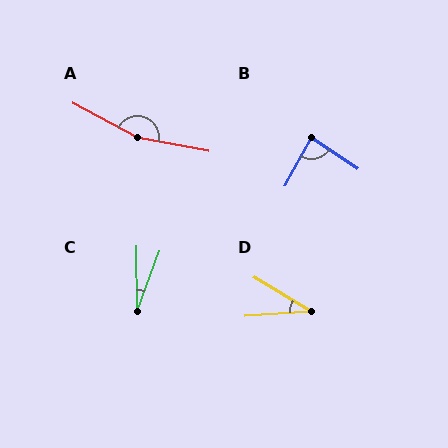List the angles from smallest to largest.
C (21°), D (34°), B (85°), A (163°).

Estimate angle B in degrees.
Approximately 85 degrees.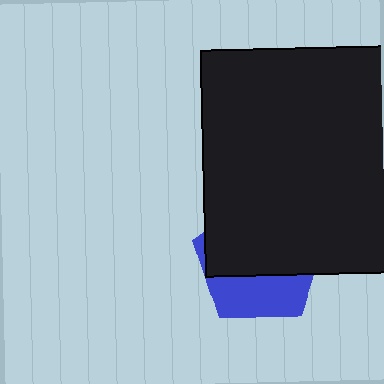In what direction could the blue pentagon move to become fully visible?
The blue pentagon could move down. That would shift it out from behind the black square entirely.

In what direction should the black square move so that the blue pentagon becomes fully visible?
The black square should move up. That is the shortest direction to clear the overlap and leave the blue pentagon fully visible.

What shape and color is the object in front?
The object in front is a black square.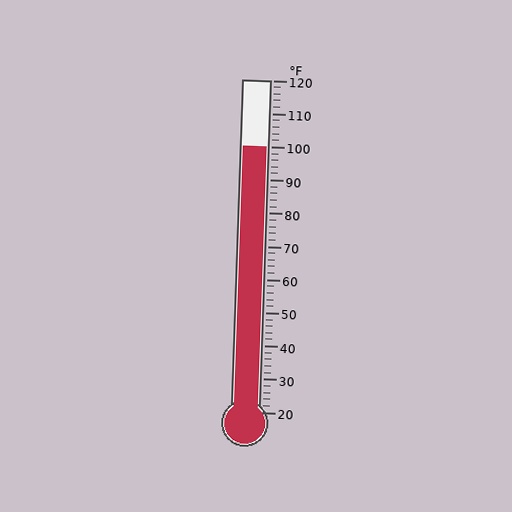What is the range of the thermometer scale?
The thermometer scale ranges from 20°F to 120°F.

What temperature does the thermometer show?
The thermometer shows approximately 100°F.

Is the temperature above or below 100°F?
The temperature is at 100°F.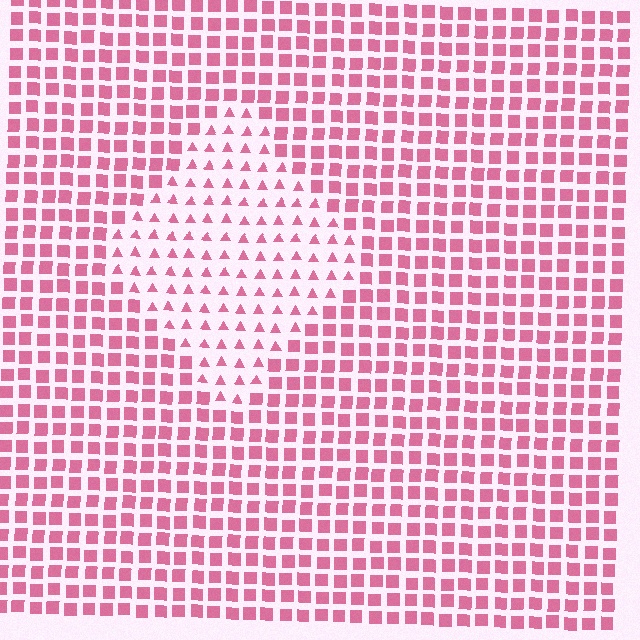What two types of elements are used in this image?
The image uses triangles inside the diamond region and squares outside it.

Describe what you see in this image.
The image is filled with small pink elements arranged in a uniform grid. A diamond-shaped region contains triangles, while the surrounding area contains squares. The boundary is defined purely by the change in element shape.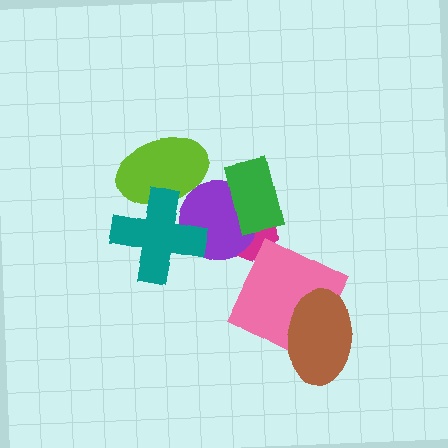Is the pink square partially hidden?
Yes, it is partially covered by another shape.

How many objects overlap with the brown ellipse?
1 object overlaps with the brown ellipse.